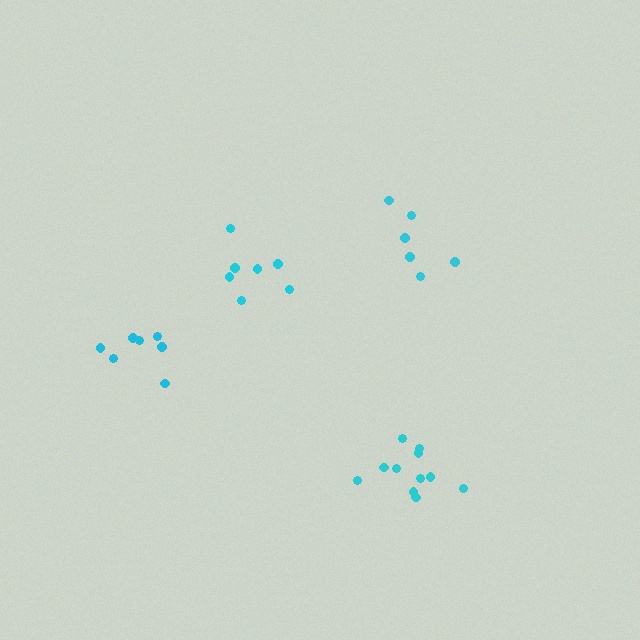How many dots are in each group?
Group 1: 11 dots, Group 2: 7 dots, Group 3: 7 dots, Group 4: 6 dots (31 total).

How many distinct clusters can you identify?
There are 4 distinct clusters.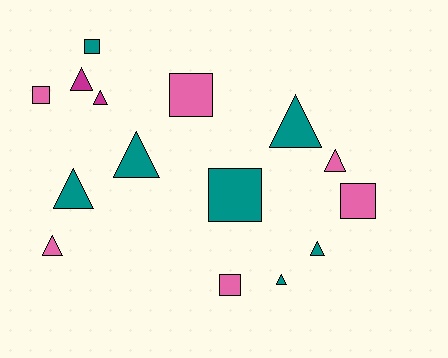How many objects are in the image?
There are 15 objects.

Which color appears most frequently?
Teal, with 7 objects.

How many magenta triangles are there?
There are 2 magenta triangles.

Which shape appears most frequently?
Triangle, with 9 objects.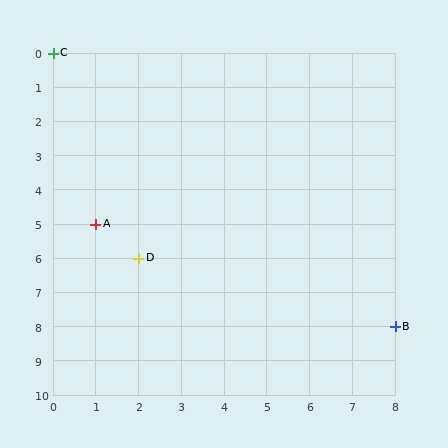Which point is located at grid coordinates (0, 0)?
Point C is at (0, 0).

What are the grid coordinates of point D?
Point D is at grid coordinates (2, 6).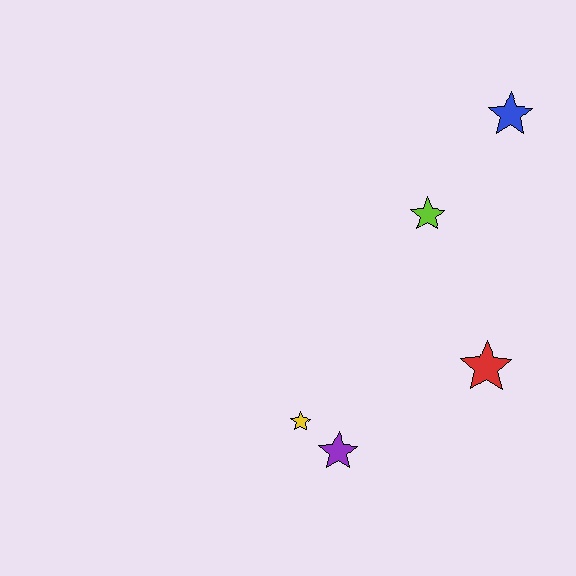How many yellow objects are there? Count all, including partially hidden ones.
There is 1 yellow object.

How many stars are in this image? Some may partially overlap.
There are 5 stars.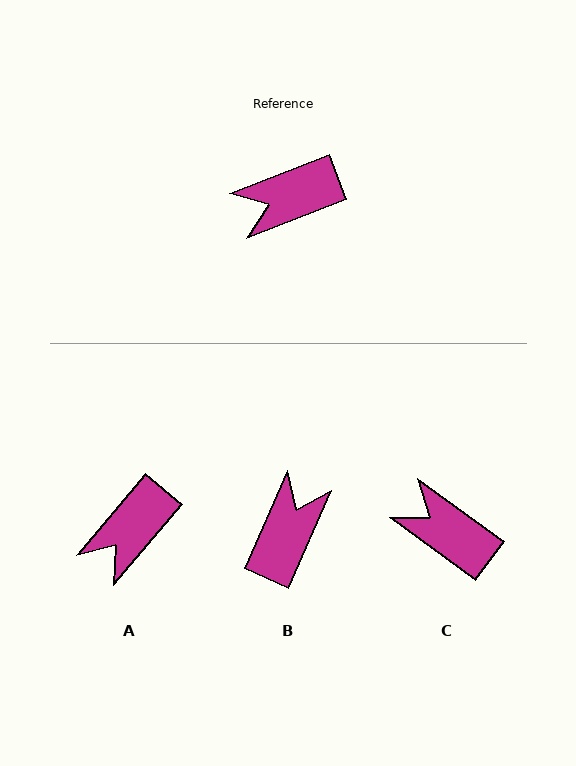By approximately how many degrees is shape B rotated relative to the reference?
Approximately 135 degrees clockwise.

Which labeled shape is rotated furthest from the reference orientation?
B, about 135 degrees away.